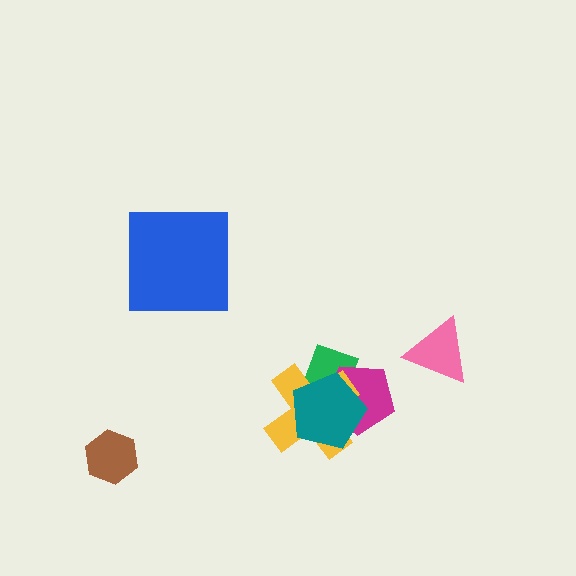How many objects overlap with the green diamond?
3 objects overlap with the green diamond.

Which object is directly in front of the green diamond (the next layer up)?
The magenta pentagon is directly in front of the green diamond.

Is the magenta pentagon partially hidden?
Yes, it is partially covered by another shape.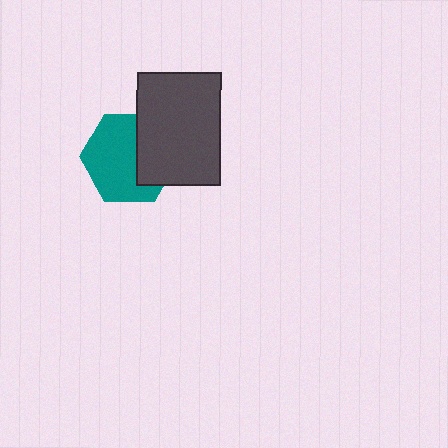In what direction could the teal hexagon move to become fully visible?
The teal hexagon could move left. That would shift it out from behind the dark gray rectangle entirely.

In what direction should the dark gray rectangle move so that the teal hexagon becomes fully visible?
The dark gray rectangle should move right. That is the shortest direction to clear the overlap and leave the teal hexagon fully visible.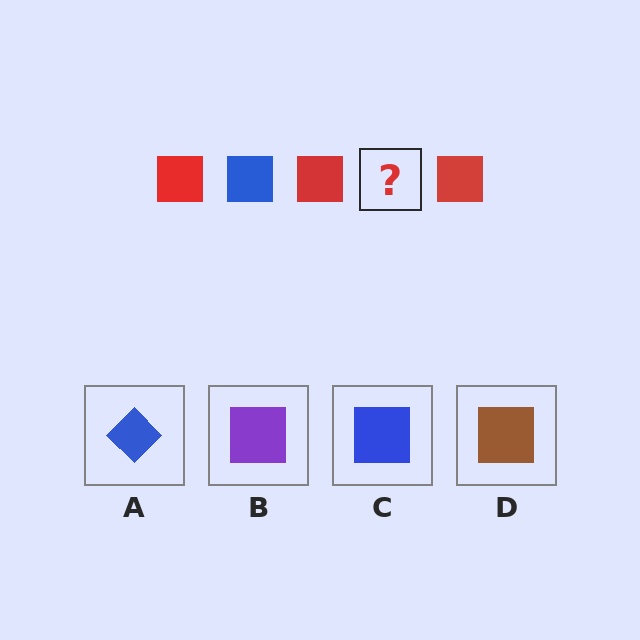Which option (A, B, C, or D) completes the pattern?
C.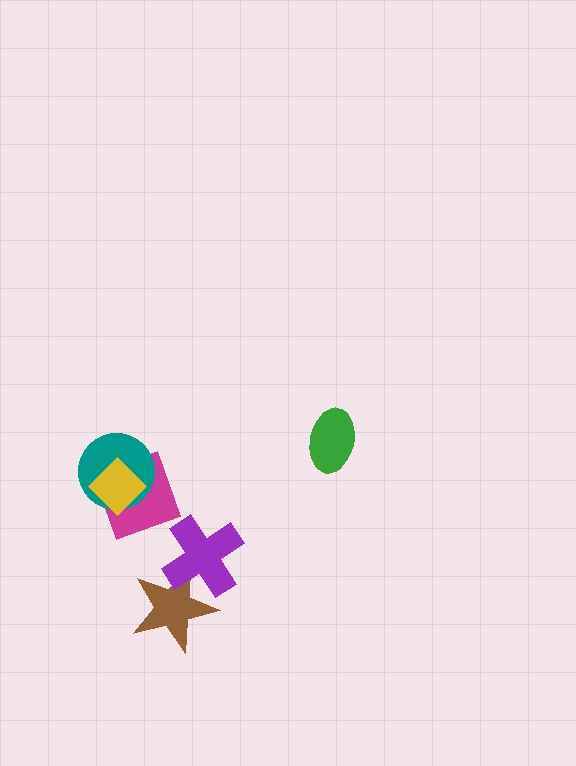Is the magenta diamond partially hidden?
Yes, it is partially covered by another shape.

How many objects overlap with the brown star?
1 object overlaps with the brown star.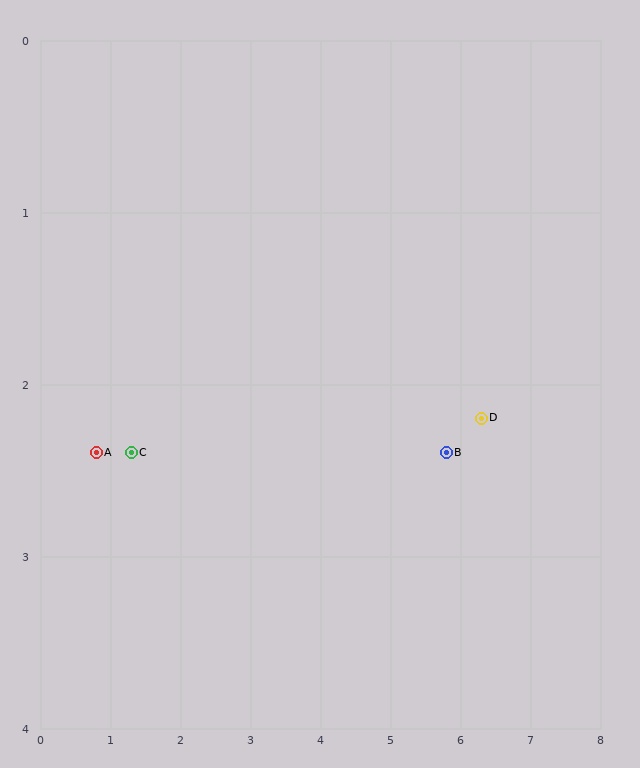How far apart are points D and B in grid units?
Points D and B are about 0.5 grid units apart.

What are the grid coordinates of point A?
Point A is at approximately (0.8, 2.4).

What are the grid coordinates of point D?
Point D is at approximately (6.3, 2.2).